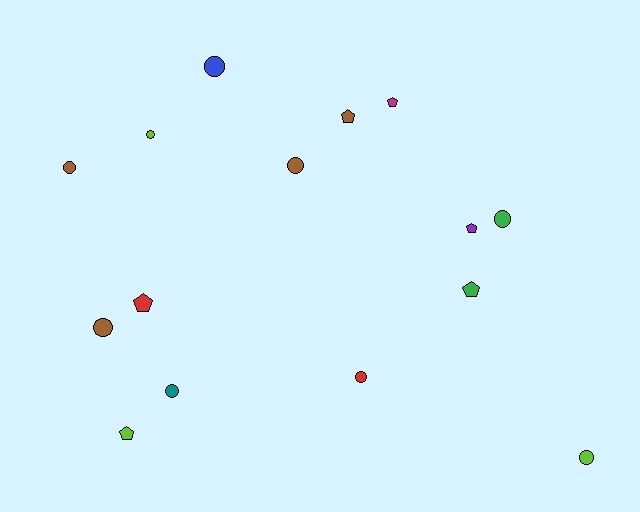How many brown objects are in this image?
There are 4 brown objects.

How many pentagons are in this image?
There are 6 pentagons.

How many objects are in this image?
There are 15 objects.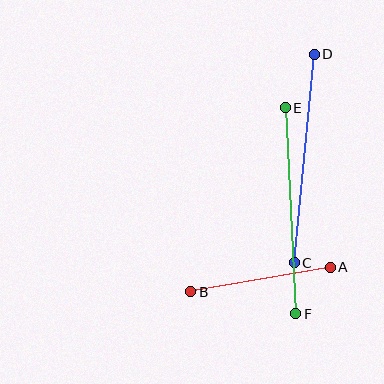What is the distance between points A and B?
The distance is approximately 142 pixels.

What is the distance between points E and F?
The distance is approximately 206 pixels.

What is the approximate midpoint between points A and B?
The midpoint is at approximately (261, 280) pixels.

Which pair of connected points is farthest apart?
Points C and D are farthest apart.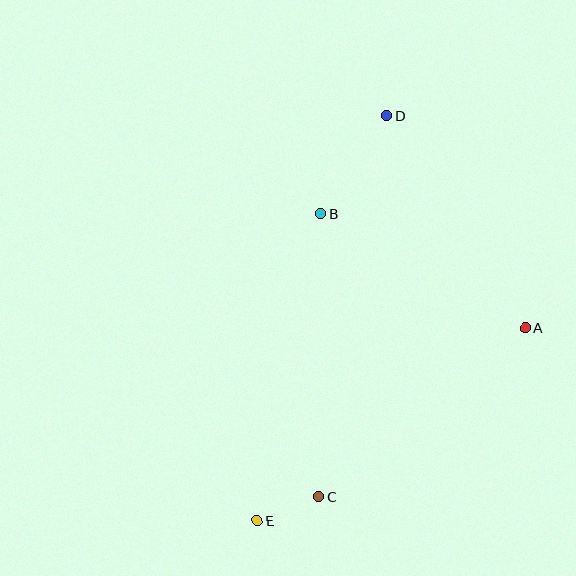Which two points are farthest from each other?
Points D and E are farthest from each other.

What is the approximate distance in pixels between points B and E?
The distance between B and E is approximately 313 pixels.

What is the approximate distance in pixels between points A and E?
The distance between A and E is approximately 330 pixels.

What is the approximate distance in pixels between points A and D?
The distance between A and D is approximately 253 pixels.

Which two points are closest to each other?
Points C and E are closest to each other.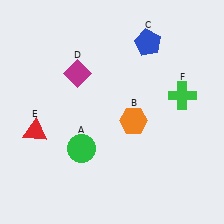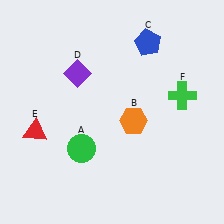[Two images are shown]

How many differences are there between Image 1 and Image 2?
There is 1 difference between the two images.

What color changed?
The diamond (D) changed from magenta in Image 1 to purple in Image 2.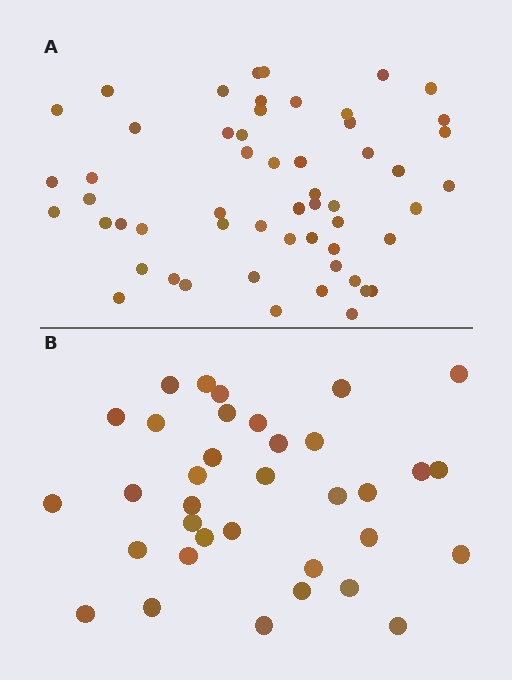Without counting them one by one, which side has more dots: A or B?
Region A (the top region) has more dots.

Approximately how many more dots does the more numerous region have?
Region A has approximately 20 more dots than region B.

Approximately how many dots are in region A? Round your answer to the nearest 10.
About 60 dots. (The exact count is 55, which rounds to 60.)